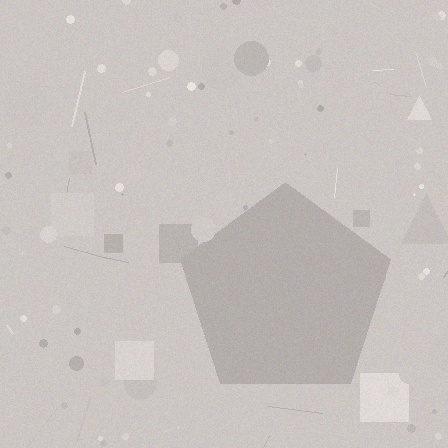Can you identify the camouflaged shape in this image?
The camouflaged shape is a pentagon.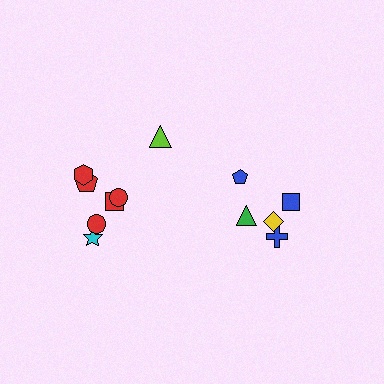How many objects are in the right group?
There are 5 objects.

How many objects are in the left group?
There are 7 objects.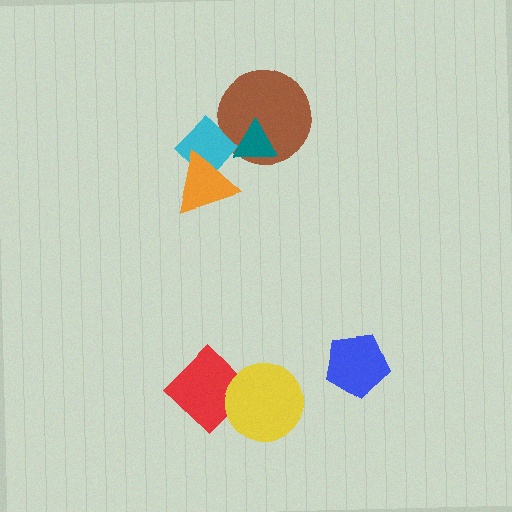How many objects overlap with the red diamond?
1 object overlaps with the red diamond.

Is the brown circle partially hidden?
Yes, it is partially covered by another shape.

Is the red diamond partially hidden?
Yes, it is partially covered by another shape.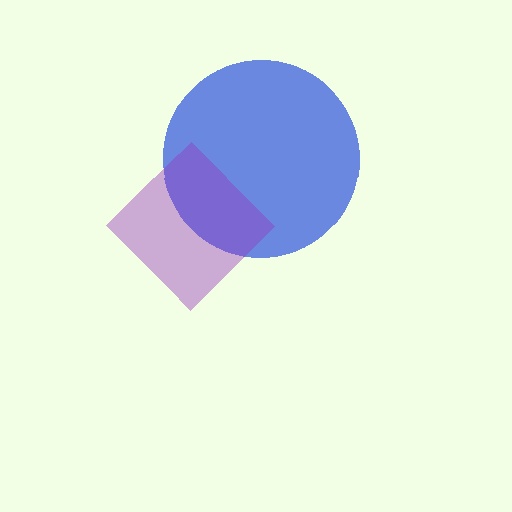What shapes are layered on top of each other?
The layered shapes are: a blue circle, a purple diamond.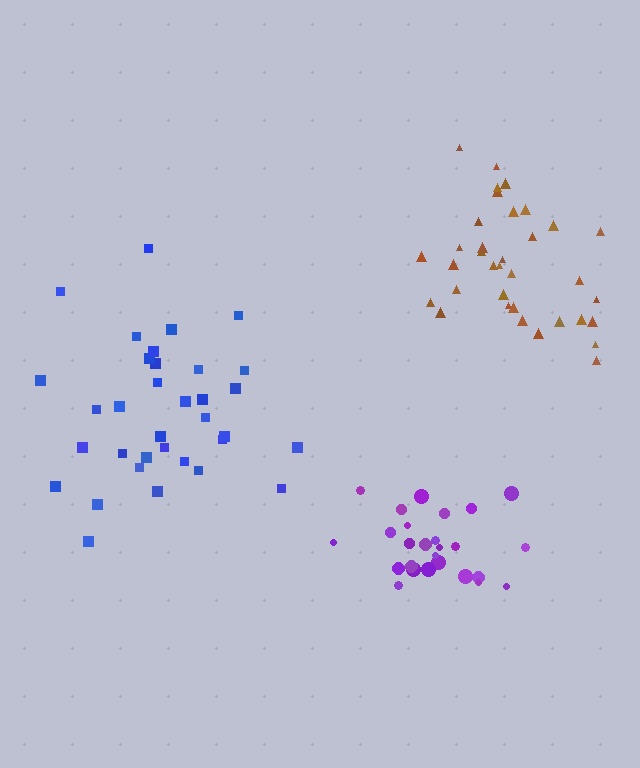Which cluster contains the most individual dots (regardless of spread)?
Brown (35).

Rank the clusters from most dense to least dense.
purple, brown, blue.